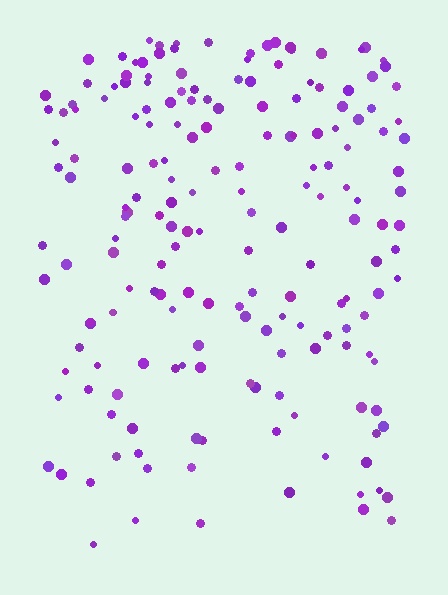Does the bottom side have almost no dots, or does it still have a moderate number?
Still a moderate number, just noticeably fewer than the top.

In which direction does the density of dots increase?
From bottom to top, with the top side densest.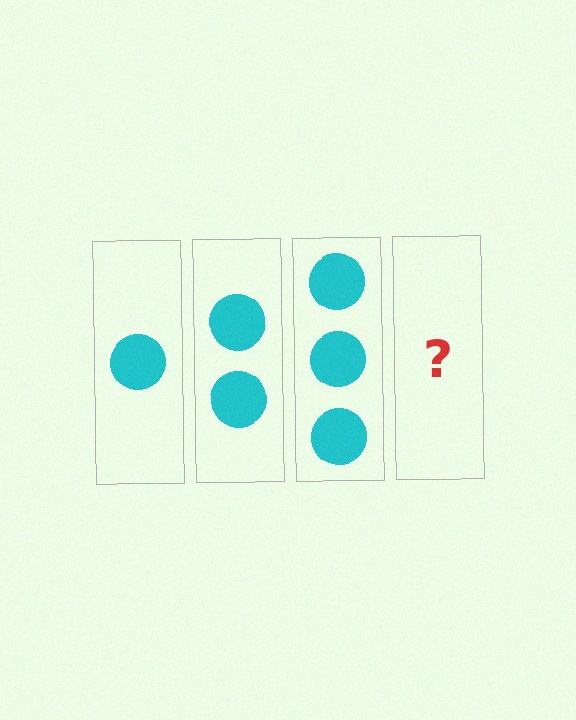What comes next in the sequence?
The next element should be 4 circles.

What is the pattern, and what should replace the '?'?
The pattern is that each step adds one more circle. The '?' should be 4 circles.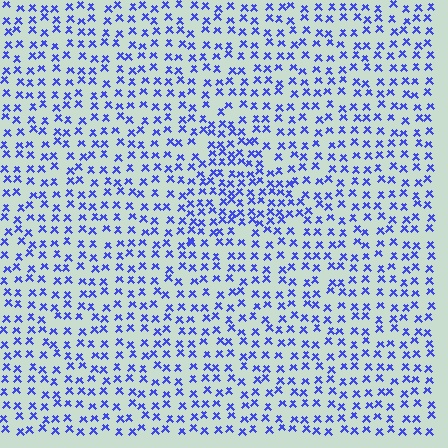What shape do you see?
I see a triangle.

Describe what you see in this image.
The image contains small blue elements arranged at two different densities. A triangle-shaped region is visible where the elements are more densely packed than the surrounding area.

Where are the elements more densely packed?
The elements are more densely packed inside the triangle boundary.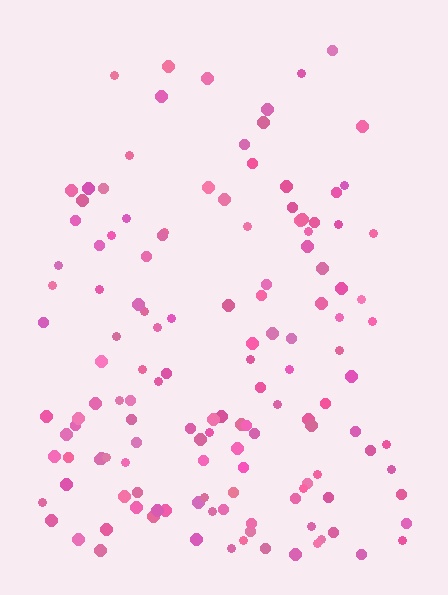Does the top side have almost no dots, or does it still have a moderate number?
Still a moderate number, just noticeably fewer than the bottom.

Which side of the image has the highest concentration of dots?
The bottom.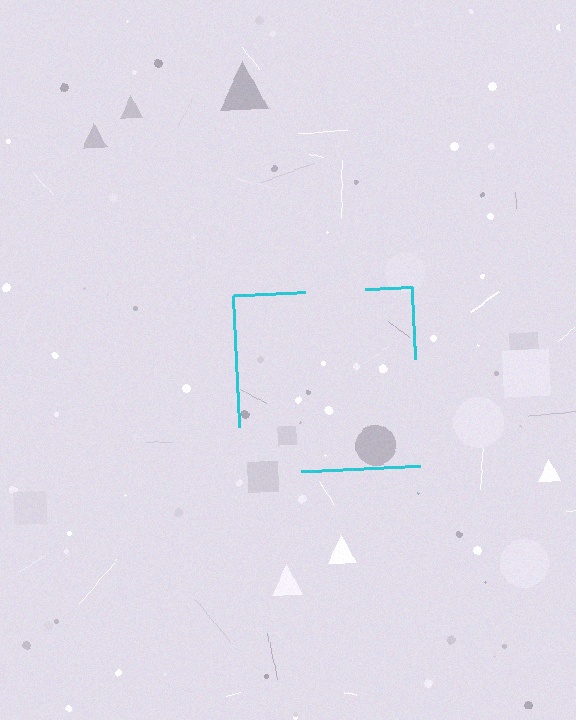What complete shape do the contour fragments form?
The contour fragments form a square.